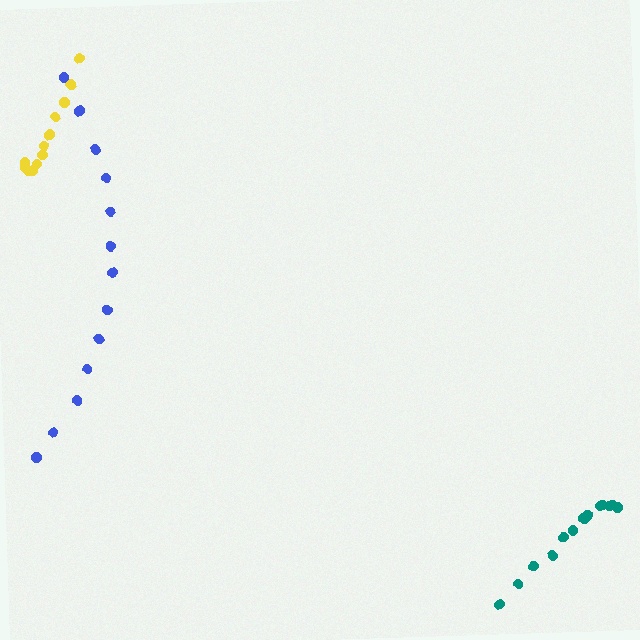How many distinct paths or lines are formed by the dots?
There are 3 distinct paths.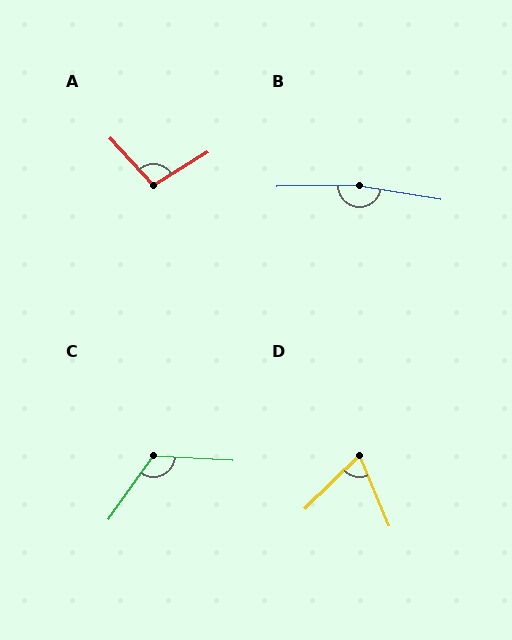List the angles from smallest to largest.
D (68°), A (101°), C (122°), B (170°).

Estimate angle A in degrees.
Approximately 101 degrees.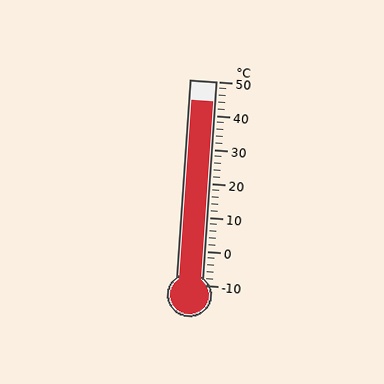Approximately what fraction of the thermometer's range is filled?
The thermometer is filled to approximately 90% of its range.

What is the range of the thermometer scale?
The thermometer scale ranges from -10°C to 50°C.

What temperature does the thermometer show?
The thermometer shows approximately 44°C.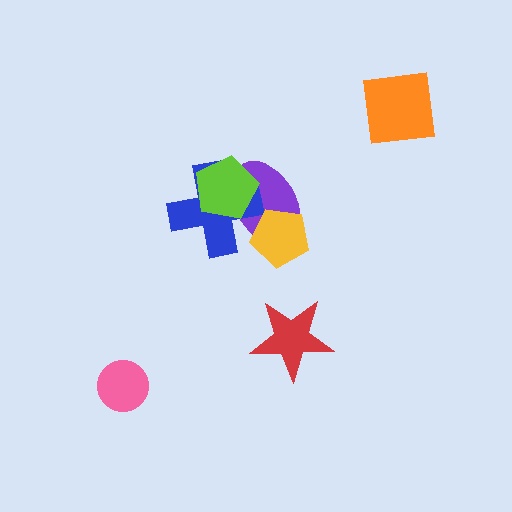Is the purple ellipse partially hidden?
Yes, it is partially covered by another shape.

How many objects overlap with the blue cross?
2 objects overlap with the blue cross.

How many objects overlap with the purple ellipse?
3 objects overlap with the purple ellipse.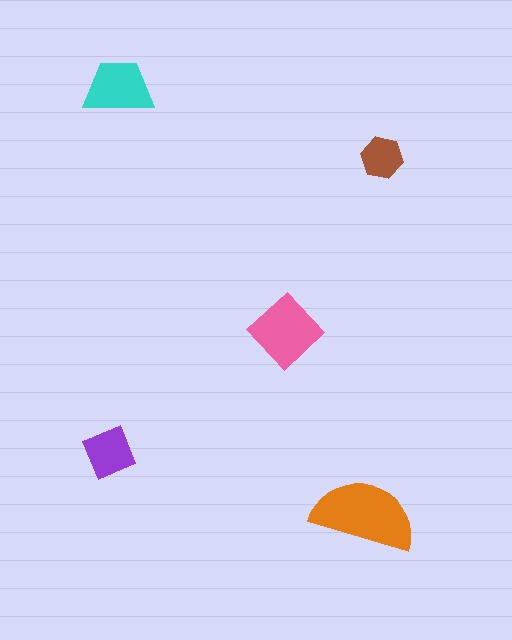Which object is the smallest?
The brown hexagon.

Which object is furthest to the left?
The purple square is leftmost.